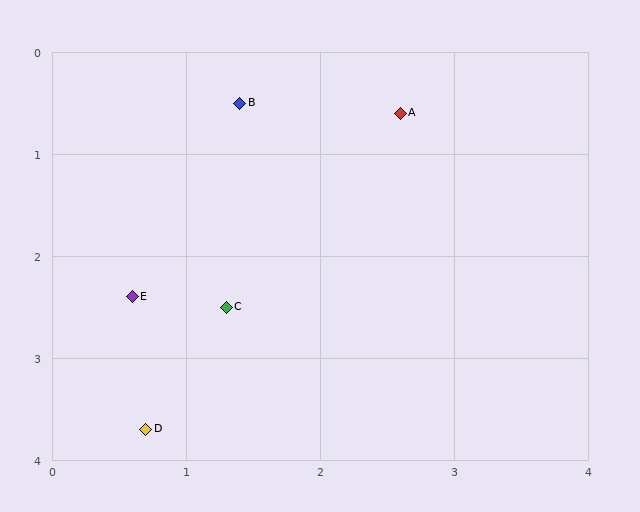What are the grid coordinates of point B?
Point B is at approximately (1.4, 0.5).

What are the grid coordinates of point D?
Point D is at approximately (0.7, 3.7).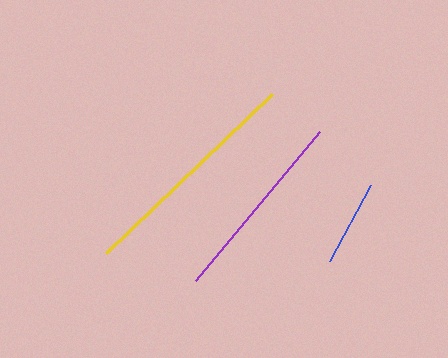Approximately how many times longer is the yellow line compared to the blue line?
The yellow line is approximately 2.7 times the length of the blue line.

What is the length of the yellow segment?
The yellow segment is approximately 230 pixels long.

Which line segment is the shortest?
The blue line is the shortest at approximately 86 pixels.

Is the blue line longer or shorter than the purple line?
The purple line is longer than the blue line.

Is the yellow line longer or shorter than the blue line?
The yellow line is longer than the blue line.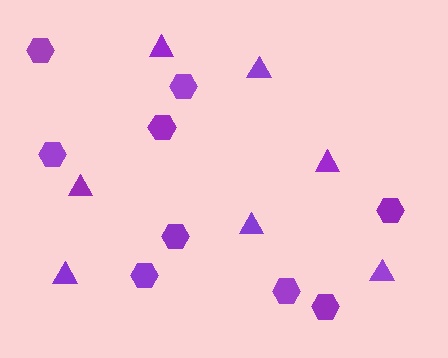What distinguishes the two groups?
There are 2 groups: one group of triangles (7) and one group of hexagons (9).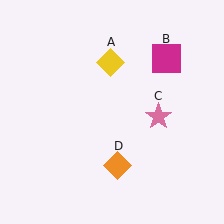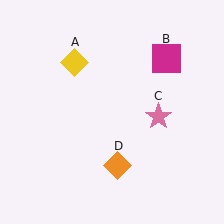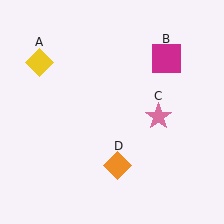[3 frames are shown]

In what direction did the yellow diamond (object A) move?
The yellow diamond (object A) moved left.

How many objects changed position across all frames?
1 object changed position: yellow diamond (object A).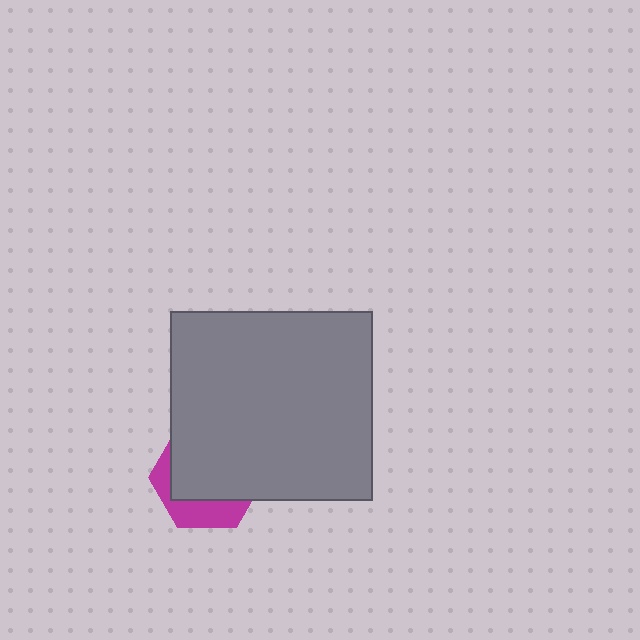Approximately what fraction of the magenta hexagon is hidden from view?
Roughly 70% of the magenta hexagon is hidden behind the gray rectangle.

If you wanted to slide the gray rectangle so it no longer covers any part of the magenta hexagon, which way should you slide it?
Slide it up — that is the most direct way to separate the two shapes.